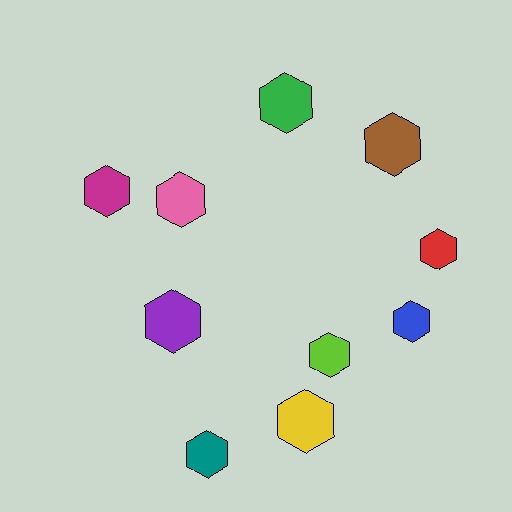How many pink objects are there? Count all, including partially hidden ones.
There is 1 pink object.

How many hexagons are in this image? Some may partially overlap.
There are 10 hexagons.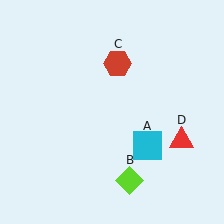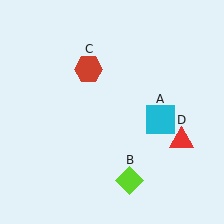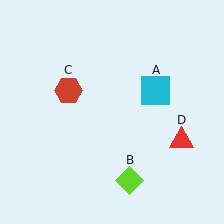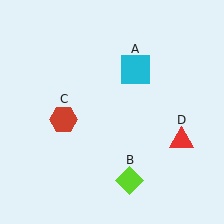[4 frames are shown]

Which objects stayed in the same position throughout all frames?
Lime diamond (object B) and red triangle (object D) remained stationary.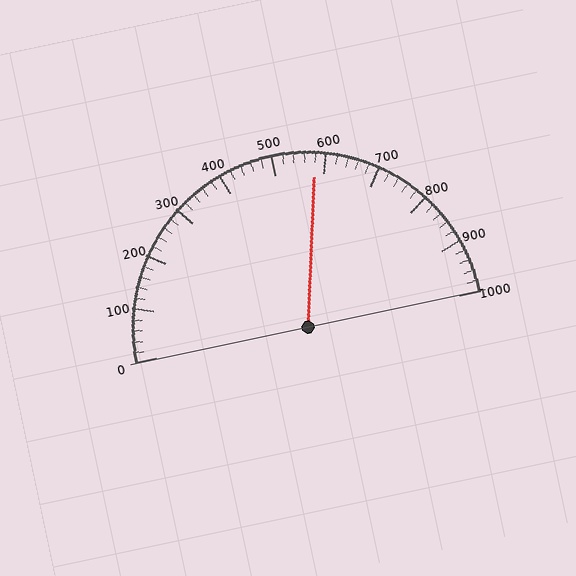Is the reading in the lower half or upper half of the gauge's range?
The reading is in the upper half of the range (0 to 1000).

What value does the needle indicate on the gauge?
The needle indicates approximately 580.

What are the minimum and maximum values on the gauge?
The gauge ranges from 0 to 1000.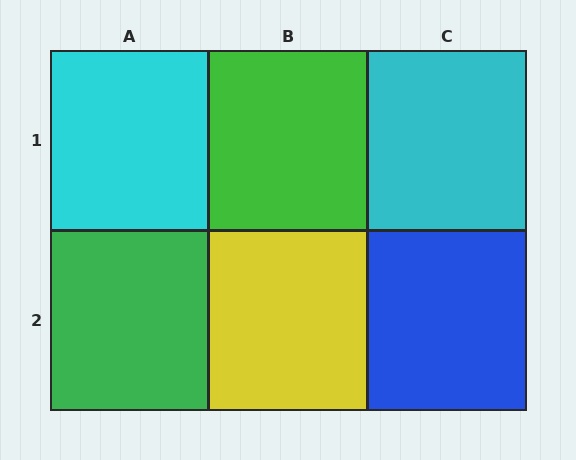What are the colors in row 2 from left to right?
Green, yellow, blue.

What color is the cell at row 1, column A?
Cyan.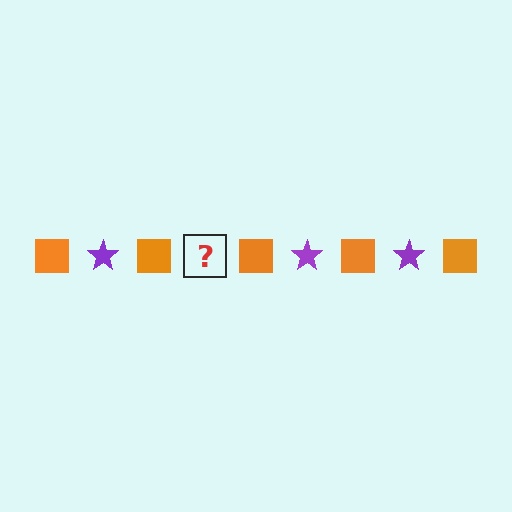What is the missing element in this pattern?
The missing element is a purple star.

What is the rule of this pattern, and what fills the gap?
The rule is that the pattern alternates between orange square and purple star. The gap should be filled with a purple star.